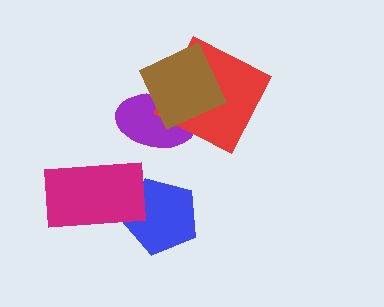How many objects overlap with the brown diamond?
2 objects overlap with the brown diamond.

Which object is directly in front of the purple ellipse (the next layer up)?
The red square is directly in front of the purple ellipse.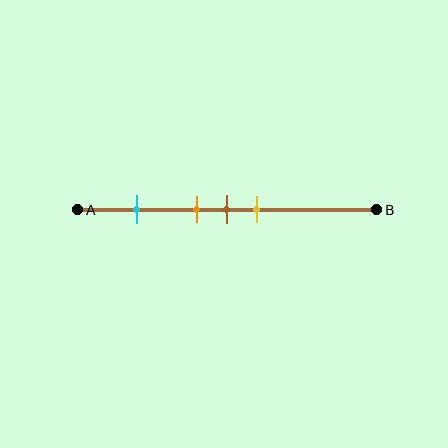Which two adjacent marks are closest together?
The orange and brown marks are the closest adjacent pair.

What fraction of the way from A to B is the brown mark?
The brown mark is approximately 50% (0.5) of the way from A to B.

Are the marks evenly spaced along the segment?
No, the marks are not evenly spaced.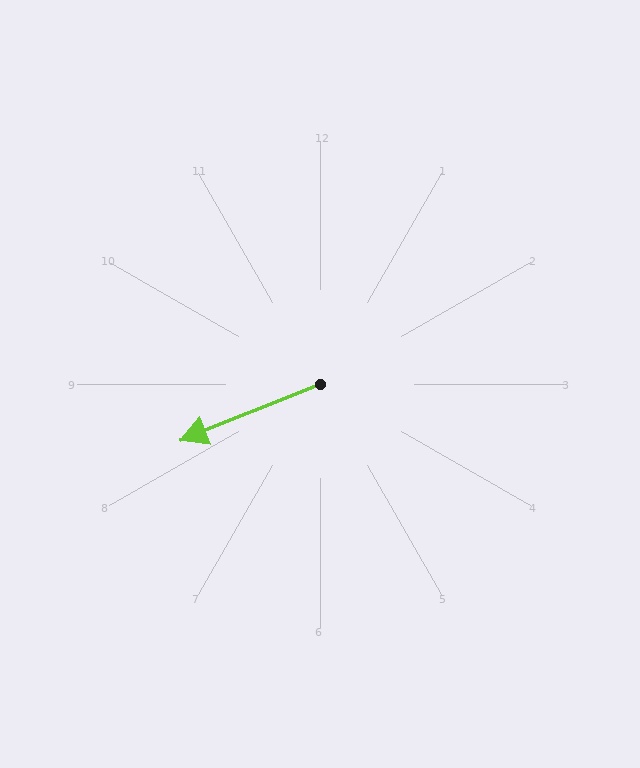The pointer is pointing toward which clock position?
Roughly 8 o'clock.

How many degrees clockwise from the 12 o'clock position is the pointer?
Approximately 248 degrees.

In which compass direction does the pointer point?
West.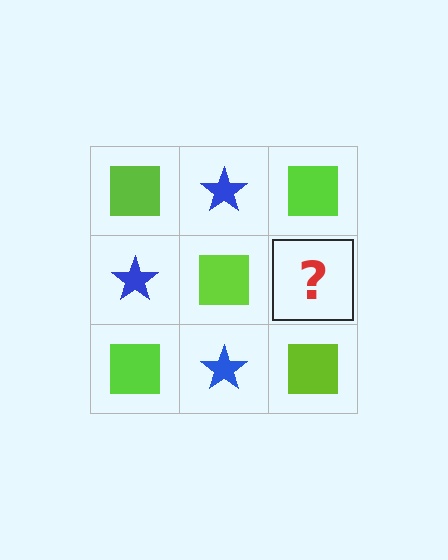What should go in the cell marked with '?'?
The missing cell should contain a blue star.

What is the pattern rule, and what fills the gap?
The rule is that it alternates lime square and blue star in a checkerboard pattern. The gap should be filled with a blue star.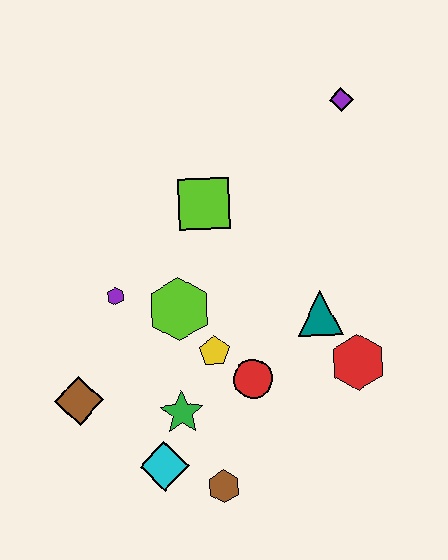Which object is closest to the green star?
The cyan diamond is closest to the green star.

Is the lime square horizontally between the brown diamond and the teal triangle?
Yes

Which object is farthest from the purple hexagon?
The purple diamond is farthest from the purple hexagon.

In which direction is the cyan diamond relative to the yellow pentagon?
The cyan diamond is below the yellow pentagon.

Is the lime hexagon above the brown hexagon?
Yes